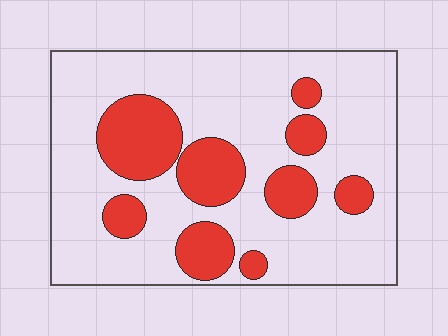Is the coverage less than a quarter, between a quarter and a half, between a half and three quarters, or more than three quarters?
Between a quarter and a half.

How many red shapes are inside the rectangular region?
9.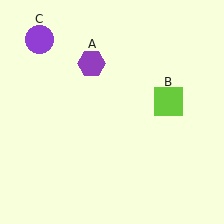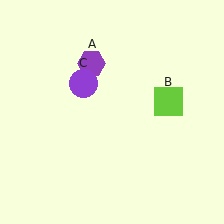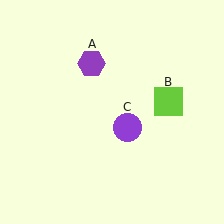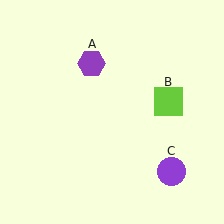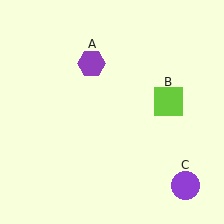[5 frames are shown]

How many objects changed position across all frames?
1 object changed position: purple circle (object C).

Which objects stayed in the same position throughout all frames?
Purple hexagon (object A) and lime square (object B) remained stationary.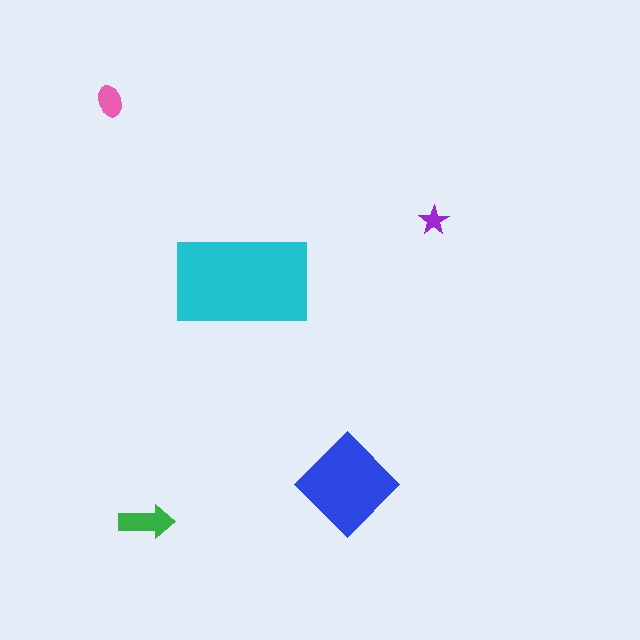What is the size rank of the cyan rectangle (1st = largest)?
1st.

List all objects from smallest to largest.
The purple star, the pink ellipse, the green arrow, the blue diamond, the cyan rectangle.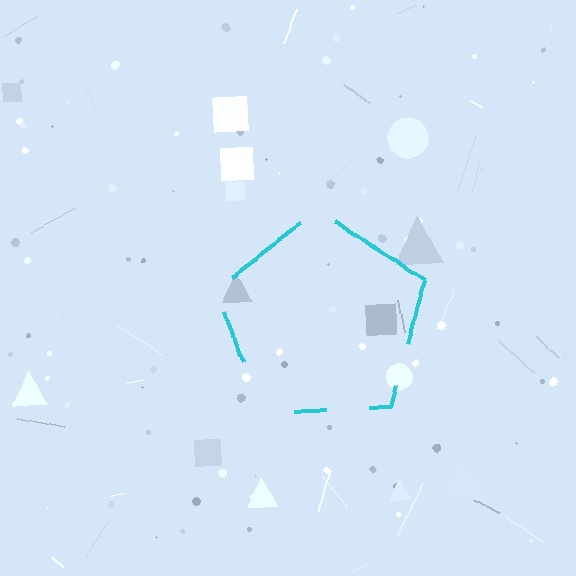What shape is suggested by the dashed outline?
The dashed outline suggests a pentagon.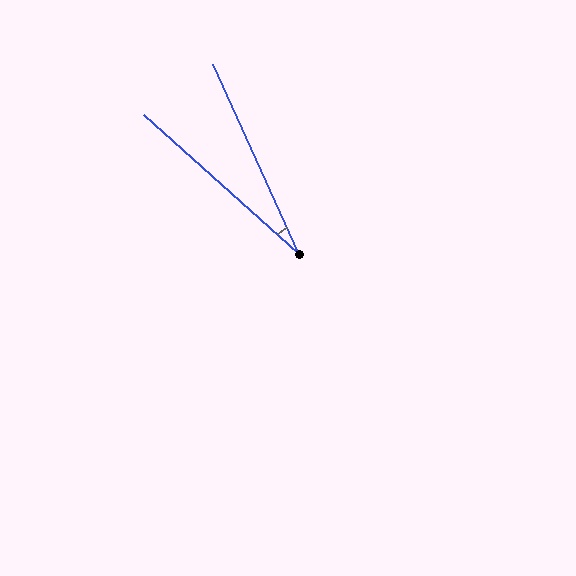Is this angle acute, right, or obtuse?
It is acute.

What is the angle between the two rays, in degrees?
Approximately 24 degrees.